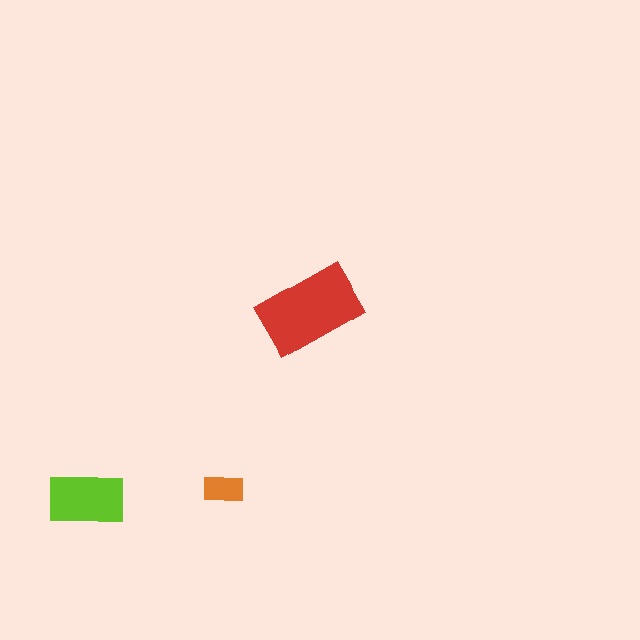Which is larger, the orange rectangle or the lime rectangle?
The lime one.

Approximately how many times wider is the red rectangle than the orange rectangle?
About 2.5 times wider.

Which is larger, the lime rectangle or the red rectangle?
The red one.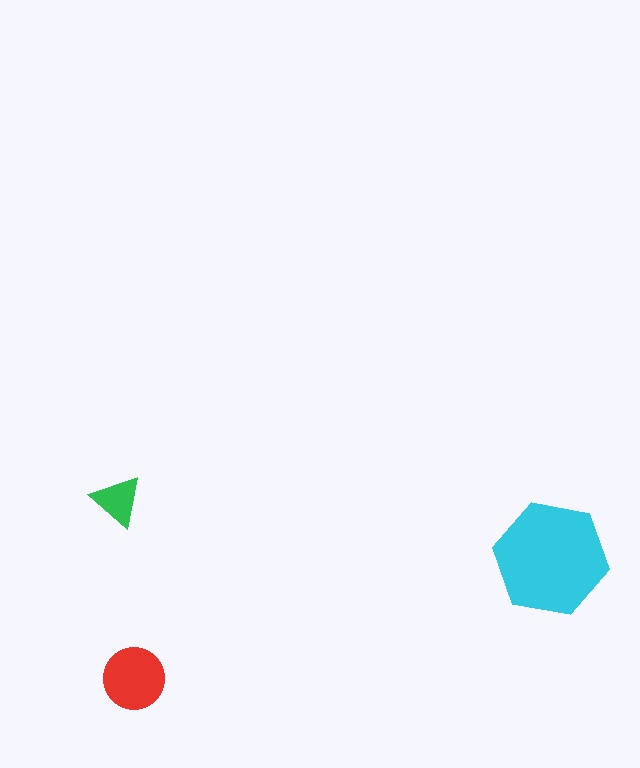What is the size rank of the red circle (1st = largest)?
2nd.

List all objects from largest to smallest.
The cyan hexagon, the red circle, the green triangle.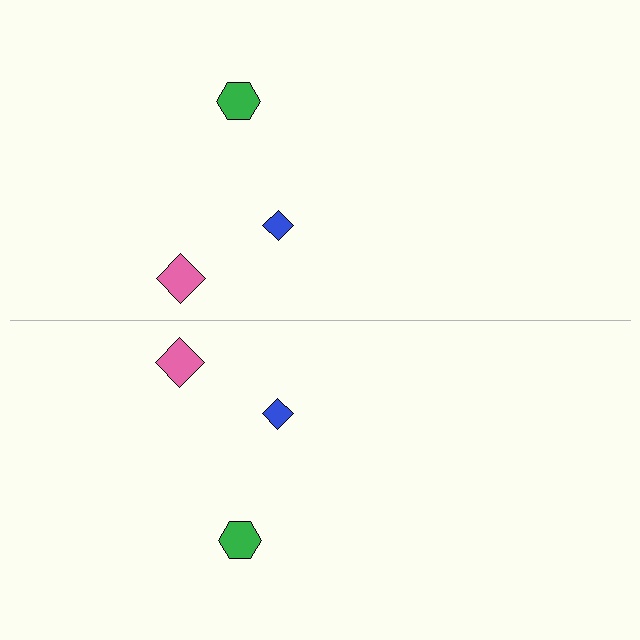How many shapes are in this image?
There are 6 shapes in this image.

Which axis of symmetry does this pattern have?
The pattern has a horizontal axis of symmetry running through the center of the image.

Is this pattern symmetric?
Yes, this pattern has bilateral (reflection) symmetry.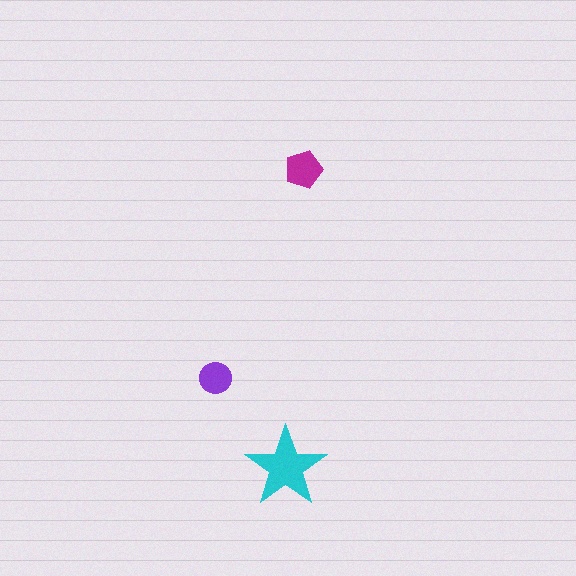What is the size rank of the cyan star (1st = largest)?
1st.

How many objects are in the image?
There are 3 objects in the image.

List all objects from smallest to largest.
The purple circle, the magenta pentagon, the cyan star.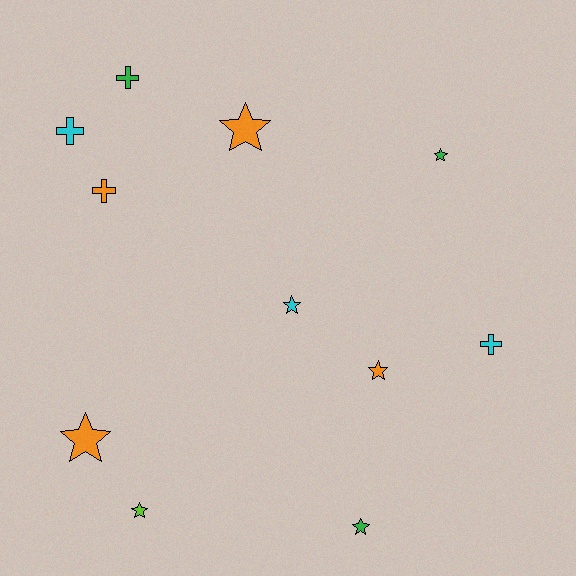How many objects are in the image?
There are 11 objects.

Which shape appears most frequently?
Star, with 7 objects.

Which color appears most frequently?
Orange, with 4 objects.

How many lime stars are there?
There is 1 lime star.